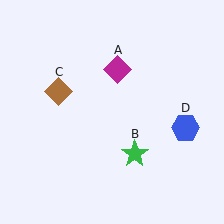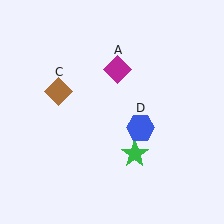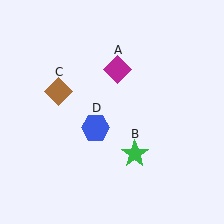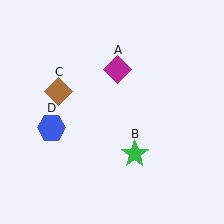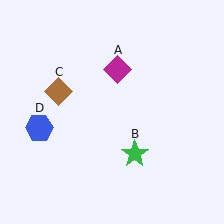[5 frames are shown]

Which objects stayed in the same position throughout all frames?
Magenta diamond (object A) and green star (object B) and brown diamond (object C) remained stationary.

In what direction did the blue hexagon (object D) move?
The blue hexagon (object D) moved left.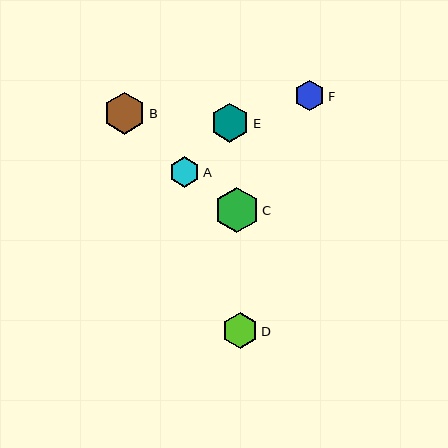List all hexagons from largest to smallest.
From largest to smallest: C, B, E, D, A, F.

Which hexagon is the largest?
Hexagon C is the largest with a size of approximately 45 pixels.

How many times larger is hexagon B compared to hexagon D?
Hexagon B is approximately 1.2 times the size of hexagon D.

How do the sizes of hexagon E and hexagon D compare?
Hexagon E and hexagon D are approximately the same size.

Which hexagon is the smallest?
Hexagon F is the smallest with a size of approximately 30 pixels.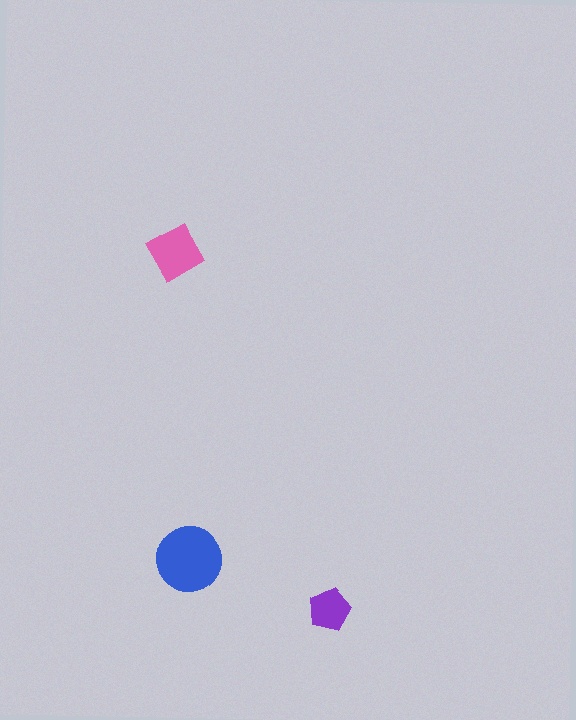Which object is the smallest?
The purple pentagon.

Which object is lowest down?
The purple pentagon is bottommost.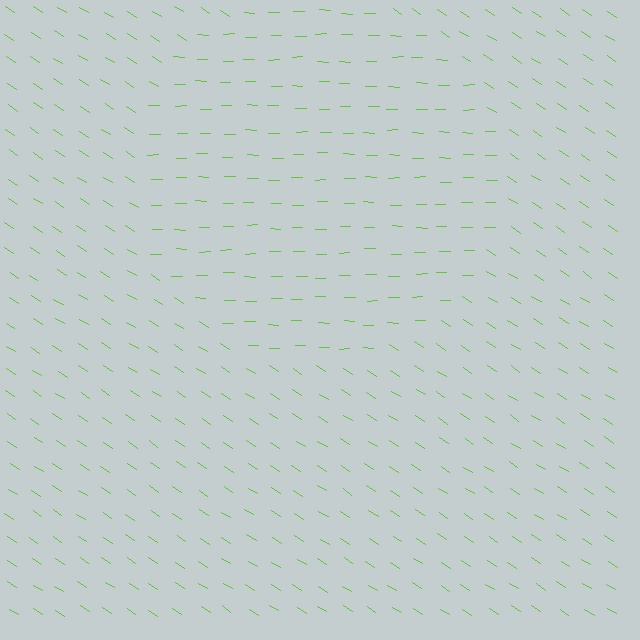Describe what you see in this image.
The image is filled with small lime line segments. A circle region in the image has lines oriented differently from the surrounding lines, creating a visible texture boundary.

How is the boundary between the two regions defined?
The boundary is defined purely by a change in line orientation (approximately 32 degrees difference). All lines are the same color and thickness.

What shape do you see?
I see a circle.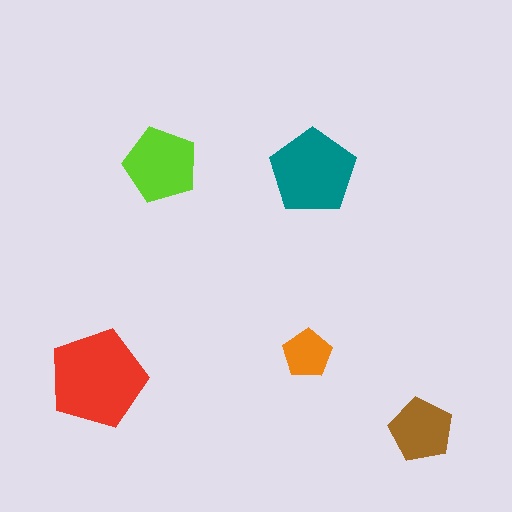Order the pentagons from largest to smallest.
the red one, the teal one, the lime one, the brown one, the orange one.